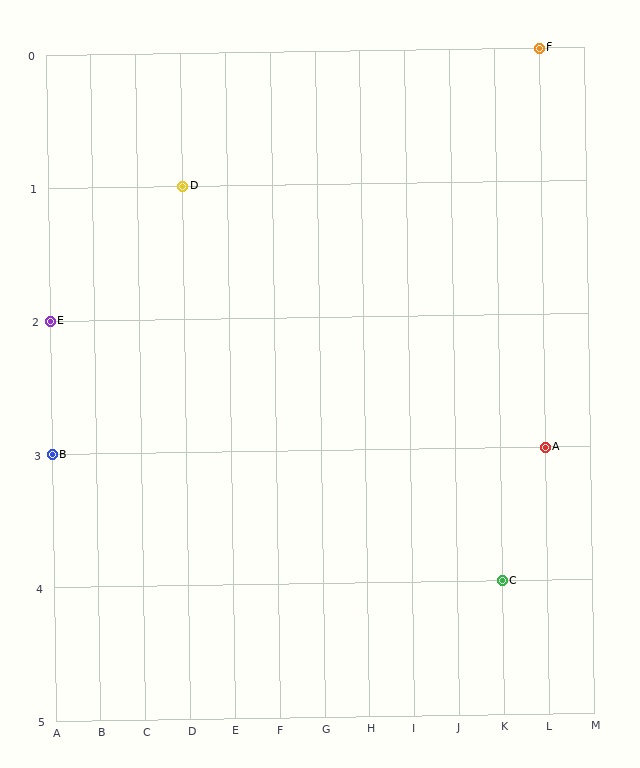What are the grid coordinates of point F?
Point F is at grid coordinates (L, 0).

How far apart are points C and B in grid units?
Points C and B are 10 columns and 1 row apart (about 10.0 grid units diagonally).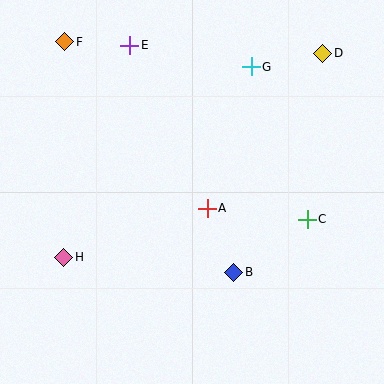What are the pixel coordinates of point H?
Point H is at (64, 257).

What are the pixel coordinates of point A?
Point A is at (207, 208).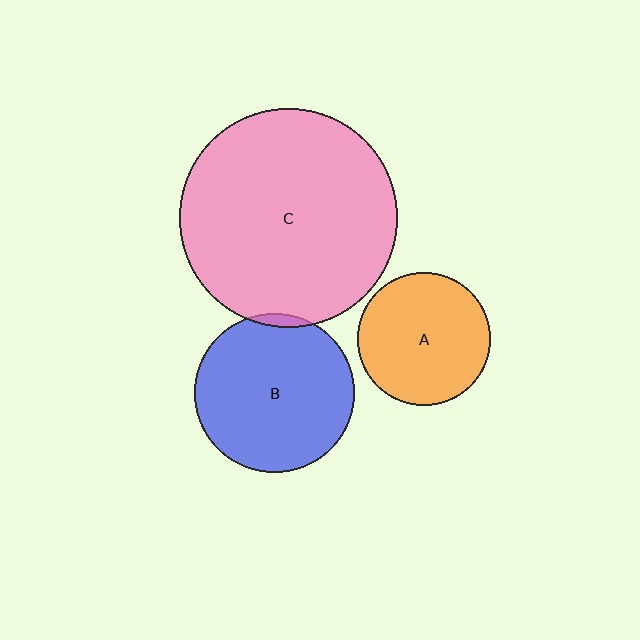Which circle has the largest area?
Circle C (pink).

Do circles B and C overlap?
Yes.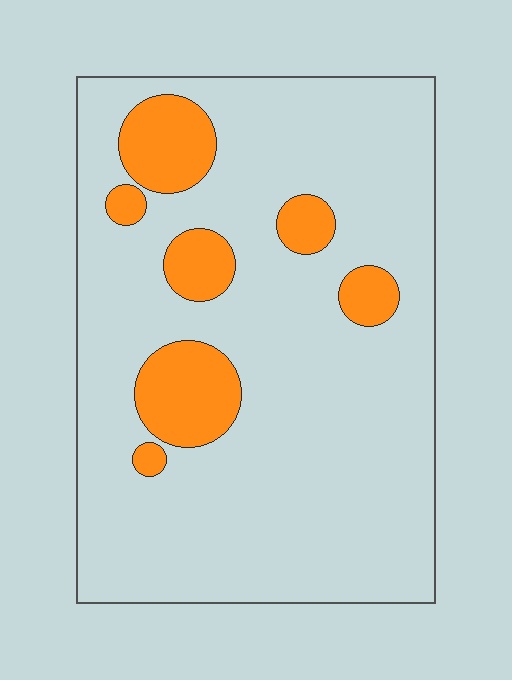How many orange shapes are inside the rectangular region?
7.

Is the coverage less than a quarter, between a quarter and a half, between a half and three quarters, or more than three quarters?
Less than a quarter.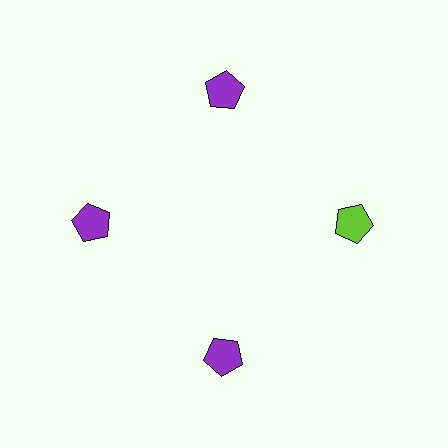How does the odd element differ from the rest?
It has a different color: lime instead of purple.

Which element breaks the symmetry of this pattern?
The lime pentagon at roughly the 3 o'clock position breaks the symmetry. All other shapes are purple pentagons.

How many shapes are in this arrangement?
There are 4 shapes arranged in a ring pattern.